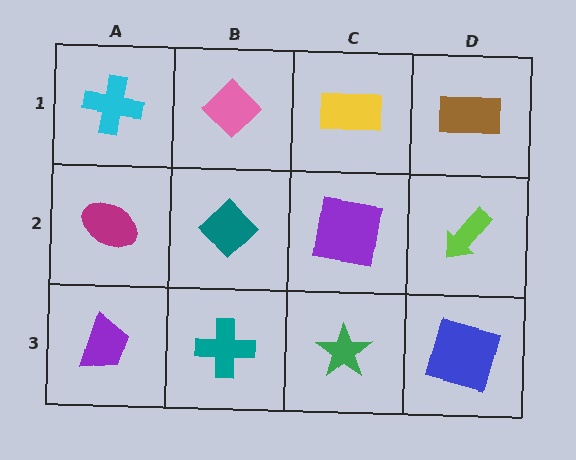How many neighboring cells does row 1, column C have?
3.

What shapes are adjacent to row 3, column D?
A lime arrow (row 2, column D), a green star (row 3, column C).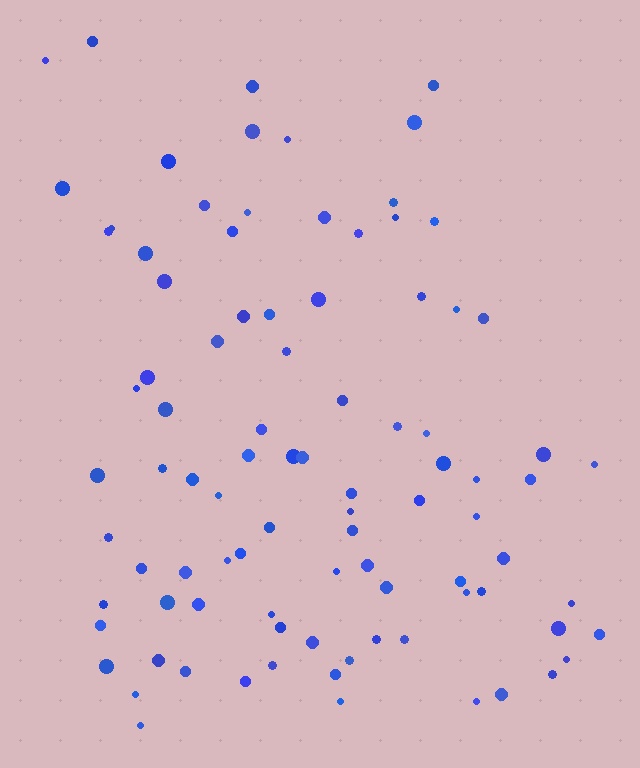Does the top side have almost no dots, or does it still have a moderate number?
Still a moderate number, just noticeably fewer than the bottom.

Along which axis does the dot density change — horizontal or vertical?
Vertical.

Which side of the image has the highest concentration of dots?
The bottom.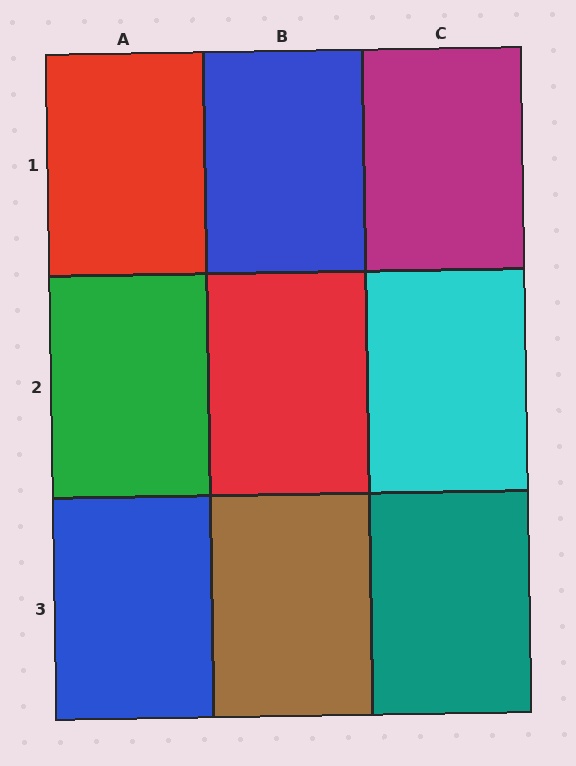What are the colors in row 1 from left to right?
Red, blue, magenta.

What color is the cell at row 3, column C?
Teal.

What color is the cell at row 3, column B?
Brown.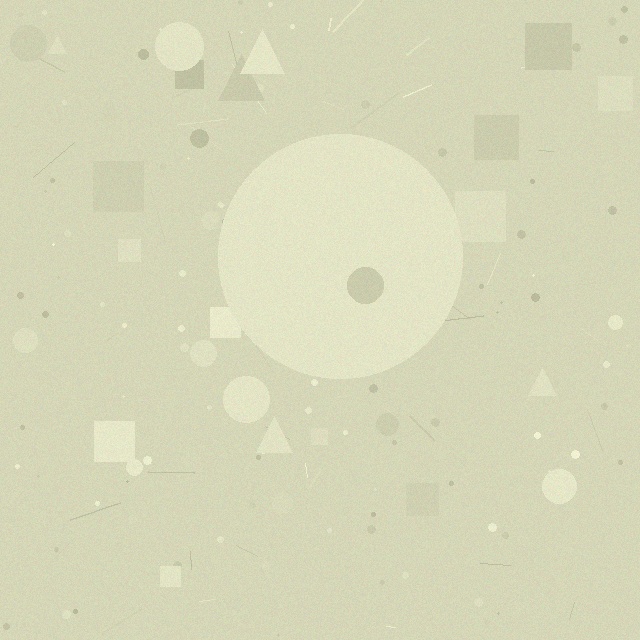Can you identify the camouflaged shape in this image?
The camouflaged shape is a circle.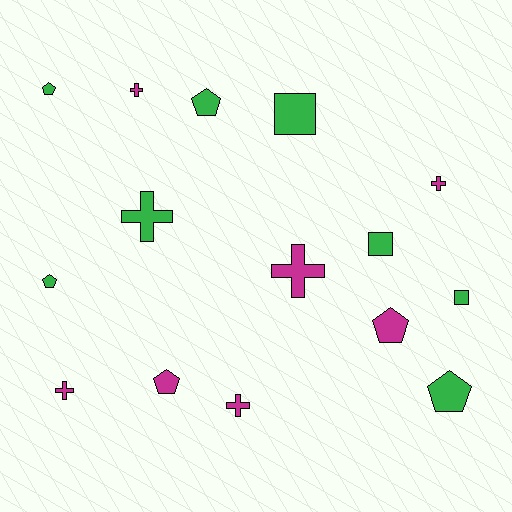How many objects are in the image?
There are 15 objects.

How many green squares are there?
There are 3 green squares.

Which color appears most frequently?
Green, with 8 objects.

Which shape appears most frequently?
Cross, with 6 objects.